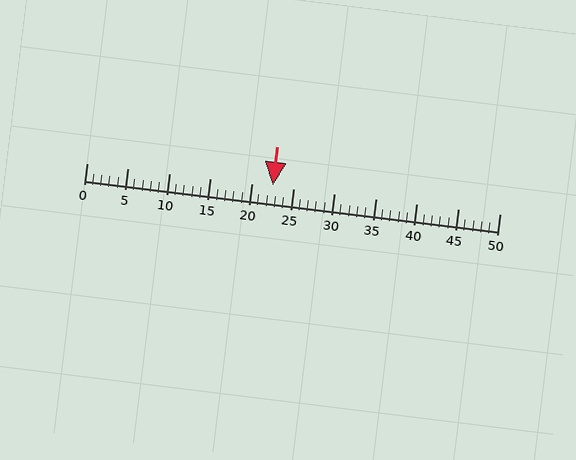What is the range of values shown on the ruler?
The ruler shows values from 0 to 50.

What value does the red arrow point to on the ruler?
The red arrow points to approximately 22.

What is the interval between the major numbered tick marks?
The major tick marks are spaced 5 units apart.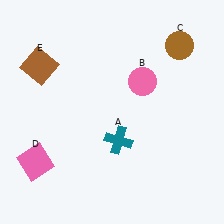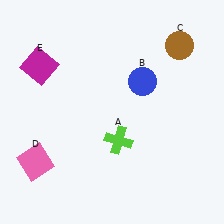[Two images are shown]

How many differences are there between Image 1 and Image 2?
There are 3 differences between the two images.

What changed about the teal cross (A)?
In Image 1, A is teal. In Image 2, it changed to lime.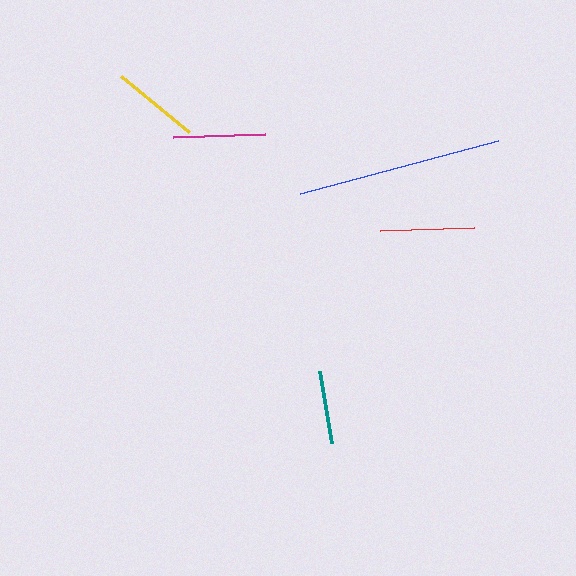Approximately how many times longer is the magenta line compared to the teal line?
The magenta line is approximately 1.3 times the length of the teal line.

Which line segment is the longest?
The blue line is the longest at approximately 205 pixels.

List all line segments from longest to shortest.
From longest to shortest: blue, red, magenta, yellow, teal.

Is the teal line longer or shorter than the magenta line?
The magenta line is longer than the teal line.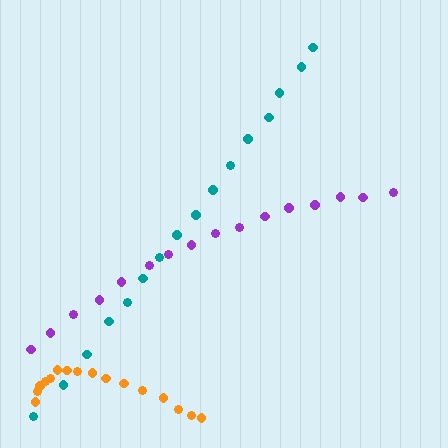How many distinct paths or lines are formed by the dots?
There are 3 distinct paths.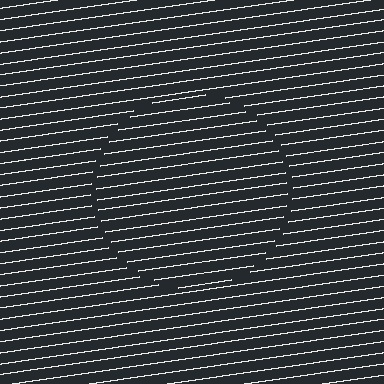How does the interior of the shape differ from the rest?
The interior of the shape contains the same grating, shifted by half a period — the contour is defined by the phase discontinuity where line-ends from the inner and outer gratings abut.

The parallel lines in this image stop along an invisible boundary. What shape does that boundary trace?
An illusory circle. The interior of the shape contains the same grating, shifted by half a period — the contour is defined by the phase discontinuity where line-ends from the inner and outer gratings abut.